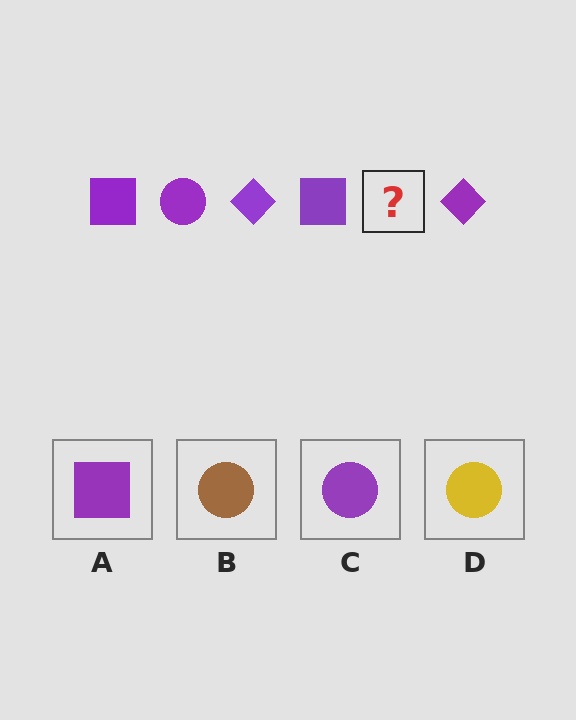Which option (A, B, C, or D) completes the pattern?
C.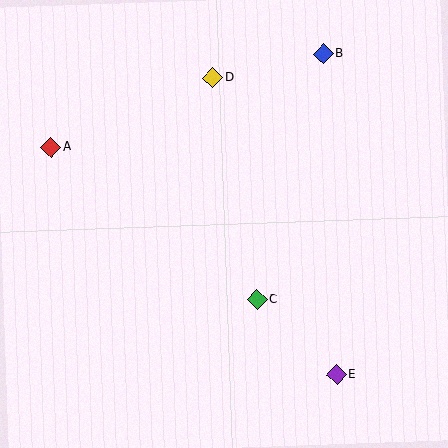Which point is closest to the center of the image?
Point C at (257, 299) is closest to the center.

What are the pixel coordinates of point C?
Point C is at (257, 299).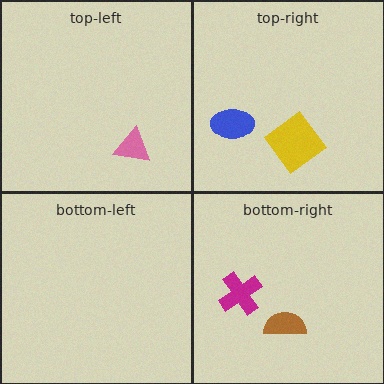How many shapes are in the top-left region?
1.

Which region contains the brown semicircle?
The bottom-right region.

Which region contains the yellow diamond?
The top-right region.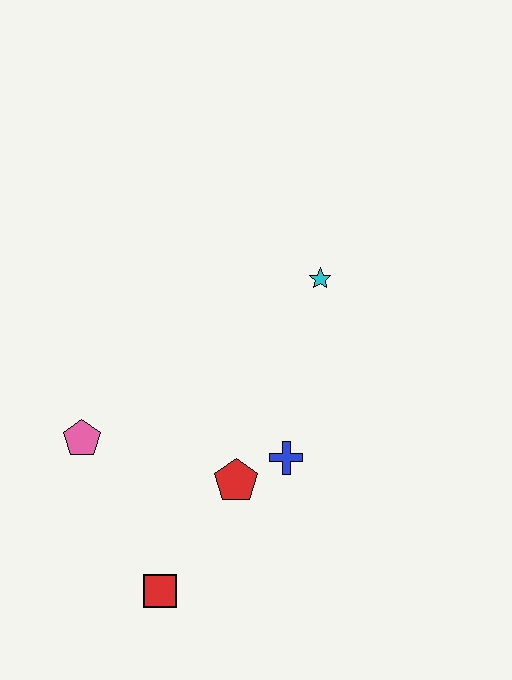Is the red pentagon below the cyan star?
Yes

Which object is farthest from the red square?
The cyan star is farthest from the red square.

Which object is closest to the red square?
The red pentagon is closest to the red square.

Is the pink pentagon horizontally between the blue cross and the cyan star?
No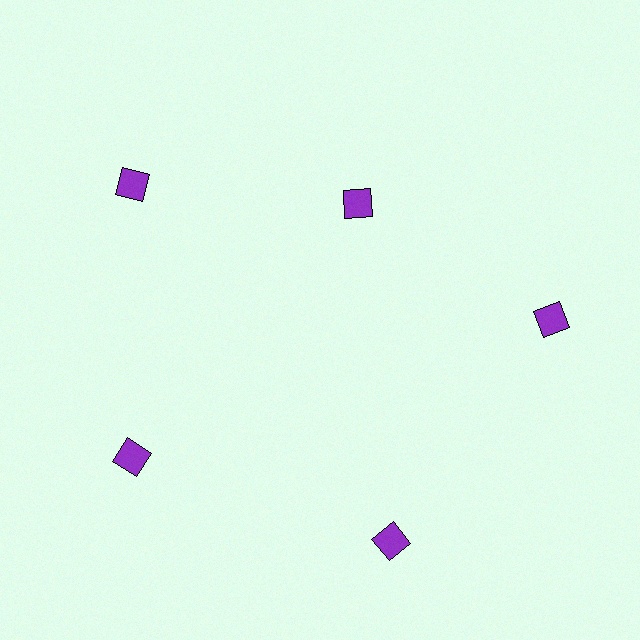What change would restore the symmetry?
The symmetry would be restored by moving it outward, back onto the ring so that all 5 diamonds sit at equal angles and equal distance from the center.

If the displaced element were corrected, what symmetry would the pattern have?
It would have 5-fold rotational symmetry — the pattern would map onto itself every 72 degrees.